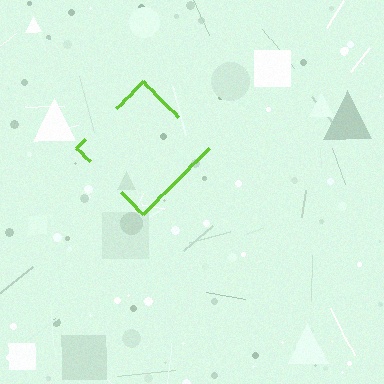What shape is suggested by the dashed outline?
The dashed outline suggests a diamond.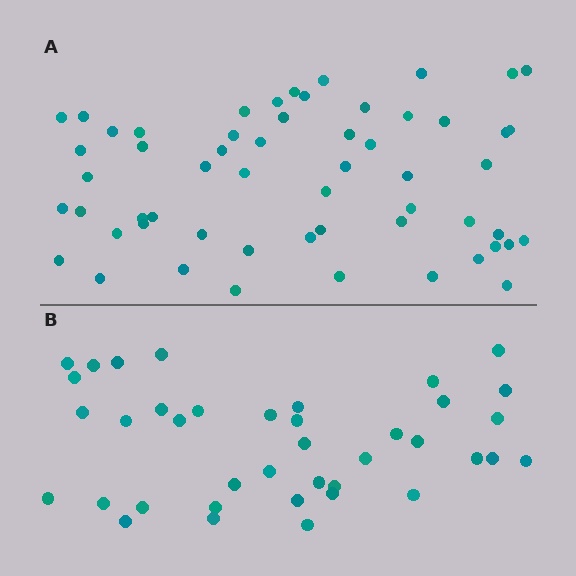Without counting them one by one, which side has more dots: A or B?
Region A (the top region) has more dots.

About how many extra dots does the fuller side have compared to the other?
Region A has approximately 20 more dots than region B.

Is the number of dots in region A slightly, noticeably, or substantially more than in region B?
Region A has substantially more. The ratio is roughly 1.5 to 1.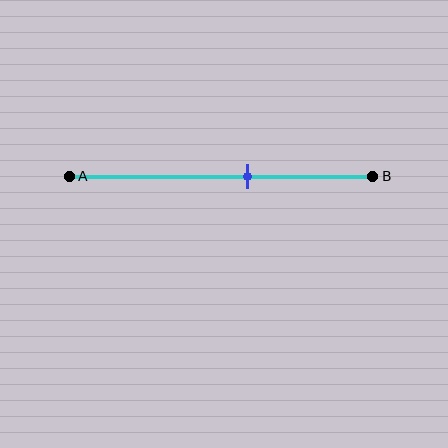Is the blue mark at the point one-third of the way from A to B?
No, the mark is at about 60% from A, not at the 33% one-third point.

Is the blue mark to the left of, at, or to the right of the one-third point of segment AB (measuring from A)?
The blue mark is to the right of the one-third point of segment AB.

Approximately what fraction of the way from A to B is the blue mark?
The blue mark is approximately 60% of the way from A to B.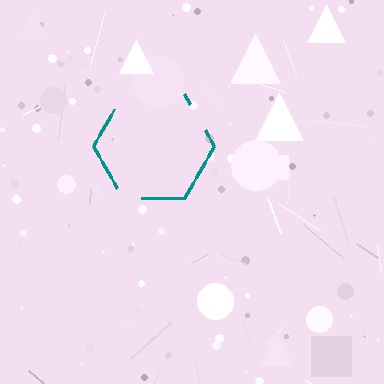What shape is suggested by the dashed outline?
The dashed outline suggests a hexagon.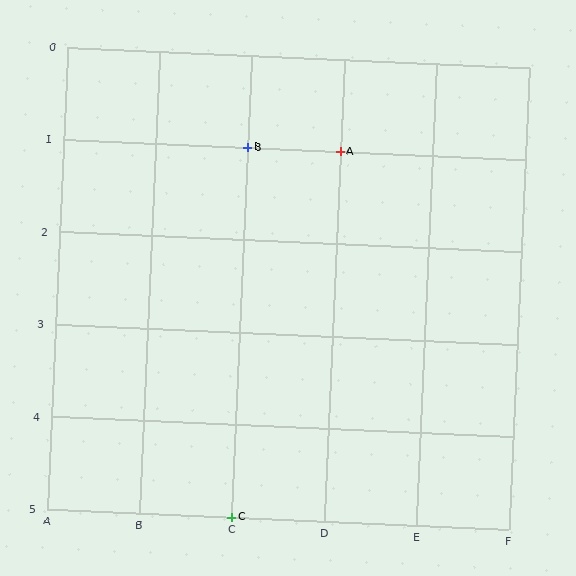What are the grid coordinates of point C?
Point C is at grid coordinates (C, 5).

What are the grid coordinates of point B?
Point B is at grid coordinates (C, 1).